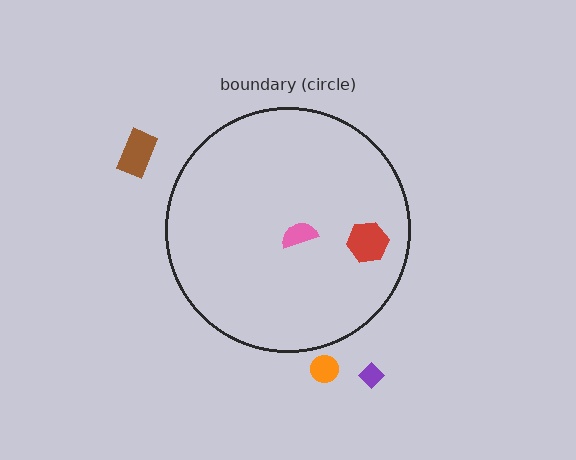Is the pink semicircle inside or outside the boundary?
Inside.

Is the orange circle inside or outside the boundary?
Outside.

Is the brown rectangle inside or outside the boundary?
Outside.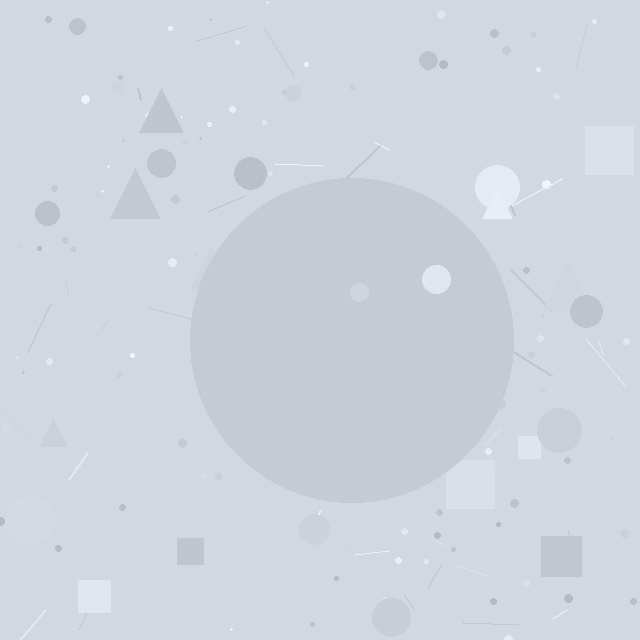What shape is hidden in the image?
A circle is hidden in the image.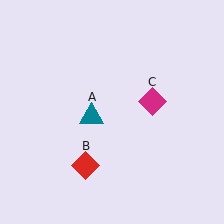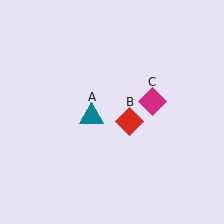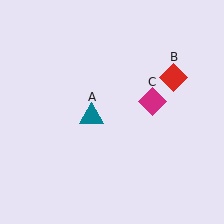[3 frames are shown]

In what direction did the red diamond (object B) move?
The red diamond (object B) moved up and to the right.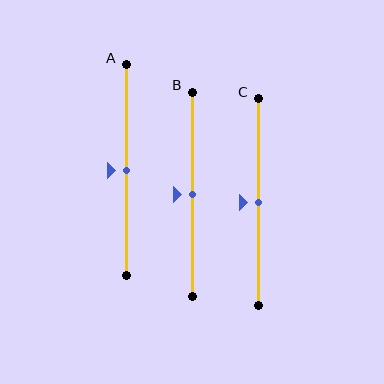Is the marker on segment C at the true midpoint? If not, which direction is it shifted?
Yes, the marker on segment C is at the true midpoint.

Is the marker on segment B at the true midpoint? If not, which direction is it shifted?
Yes, the marker on segment B is at the true midpoint.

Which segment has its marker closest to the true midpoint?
Segment A has its marker closest to the true midpoint.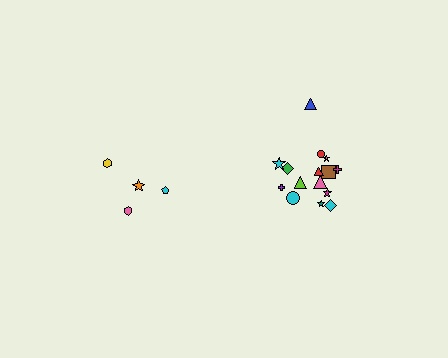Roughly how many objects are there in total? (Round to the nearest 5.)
Roughly 20 objects in total.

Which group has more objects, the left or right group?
The right group.